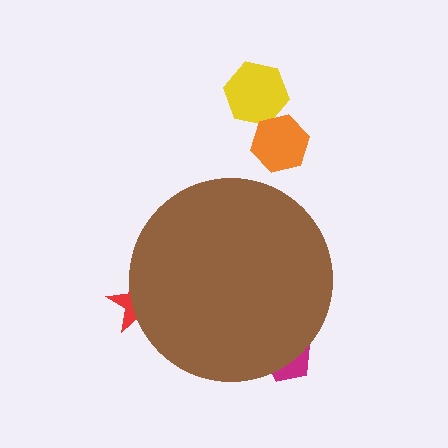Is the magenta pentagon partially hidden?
Yes, the magenta pentagon is partially hidden behind the brown circle.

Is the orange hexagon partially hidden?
No, the orange hexagon is fully visible.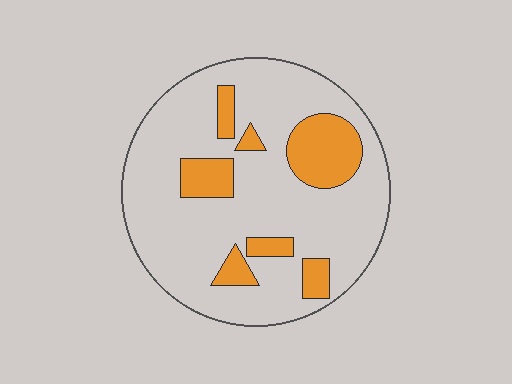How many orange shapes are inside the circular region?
7.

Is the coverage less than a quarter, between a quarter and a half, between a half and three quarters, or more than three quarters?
Less than a quarter.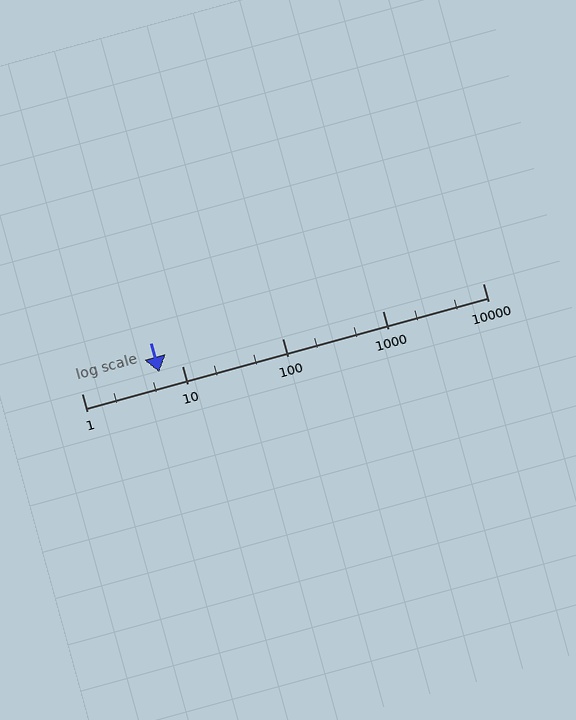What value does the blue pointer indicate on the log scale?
The pointer indicates approximately 6.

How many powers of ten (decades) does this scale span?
The scale spans 4 decades, from 1 to 10000.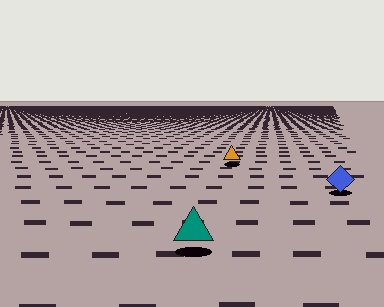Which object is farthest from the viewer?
The orange triangle is farthest from the viewer. It appears smaller and the ground texture around it is denser.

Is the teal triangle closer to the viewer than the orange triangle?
Yes. The teal triangle is closer — you can tell from the texture gradient: the ground texture is coarser near it.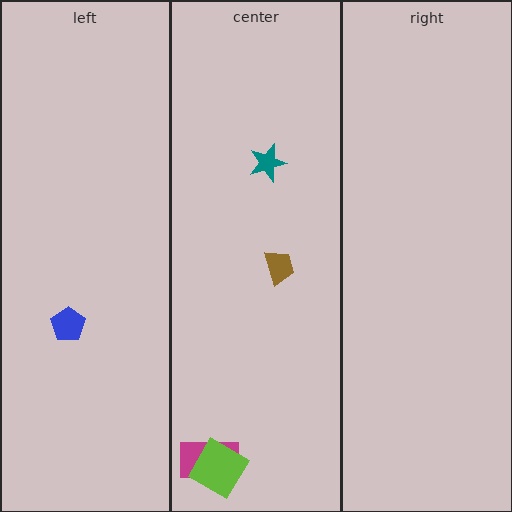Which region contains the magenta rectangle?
The center region.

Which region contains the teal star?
The center region.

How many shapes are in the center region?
4.